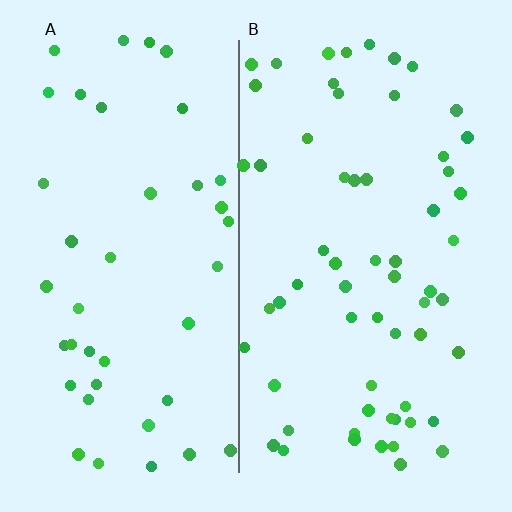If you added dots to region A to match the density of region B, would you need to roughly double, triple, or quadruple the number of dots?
Approximately double.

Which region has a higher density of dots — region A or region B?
B (the right).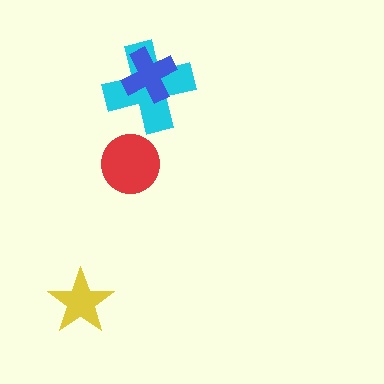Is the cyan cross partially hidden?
Yes, it is partially covered by another shape.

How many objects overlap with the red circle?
0 objects overlap with the red circle.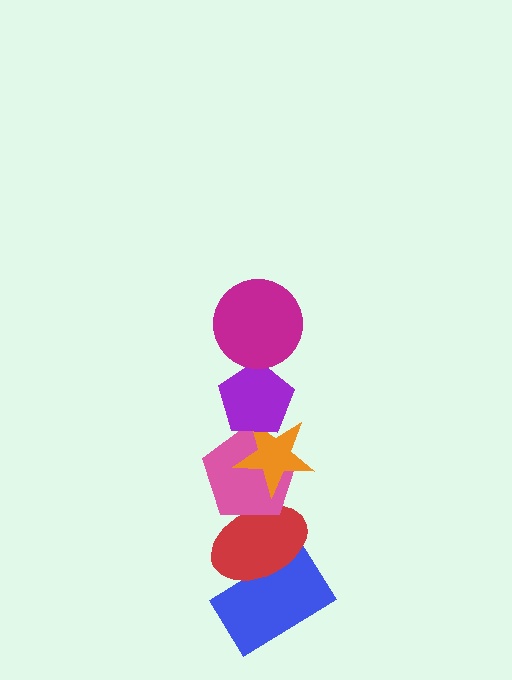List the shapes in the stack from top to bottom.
From top to bottom: the magenta circle, the purple pentagon, the orange star, the pink pentagon, the red ellipse, the blue rectangle.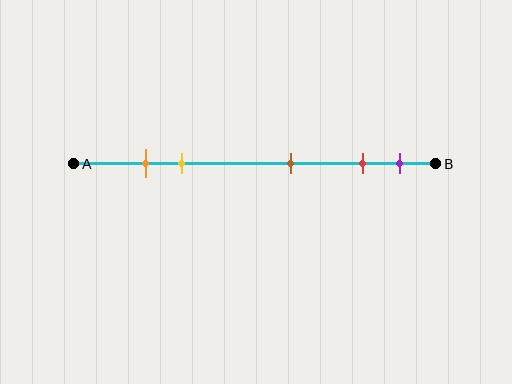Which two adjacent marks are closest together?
The orange and yellow marks are the closest adjacent pair.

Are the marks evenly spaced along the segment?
No, the marks are not evenly spaced.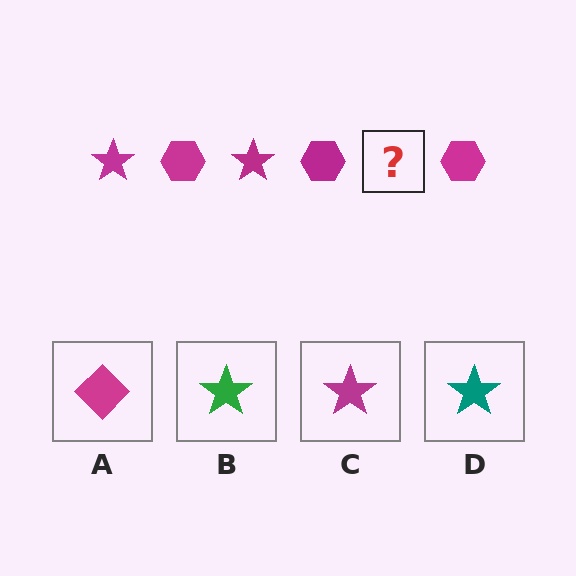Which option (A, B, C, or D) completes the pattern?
C.